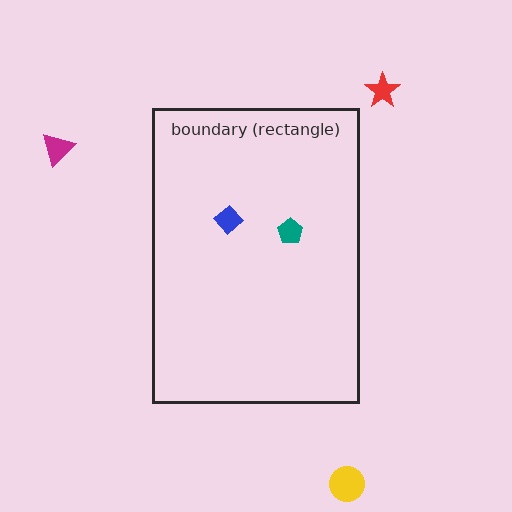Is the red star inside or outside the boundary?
Outside.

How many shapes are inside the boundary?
2 inside, 3 outside.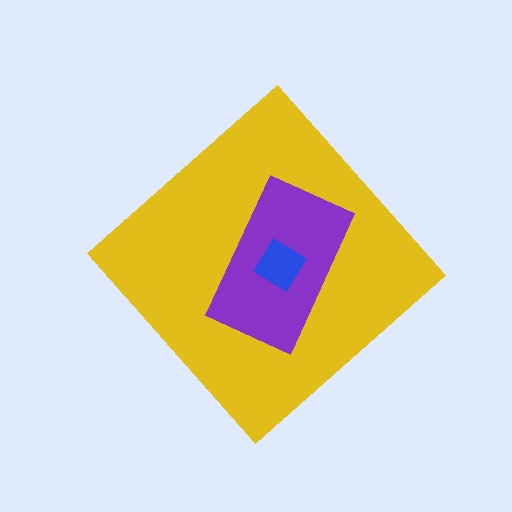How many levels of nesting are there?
3.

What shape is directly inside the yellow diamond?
The purple rectangle.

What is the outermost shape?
The yellow diamond.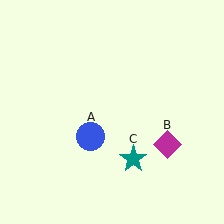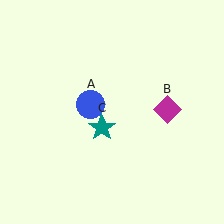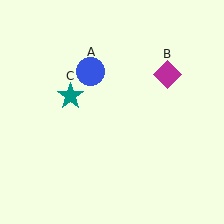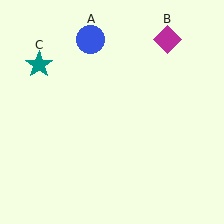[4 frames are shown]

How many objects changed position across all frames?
3 objects changed position: blue circle (object A), magenta diamond (object B), teal star (object C).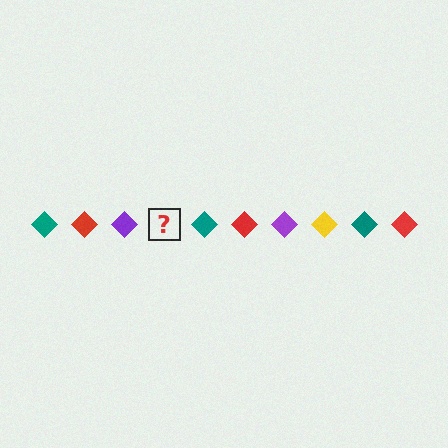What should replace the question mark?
The question mark should be replaced with a yellow diamond.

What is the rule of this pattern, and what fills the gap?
The rule is that the pattern cycles through teal, red, purple, yellow diamonds. The gap should be filled with a yellow diamond.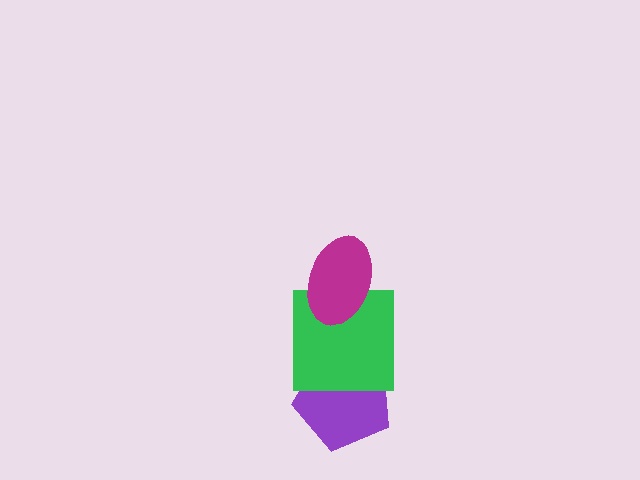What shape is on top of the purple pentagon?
The green square is on top of the purple pentagon.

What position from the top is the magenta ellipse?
The magenta ellipse is 1st from the top.